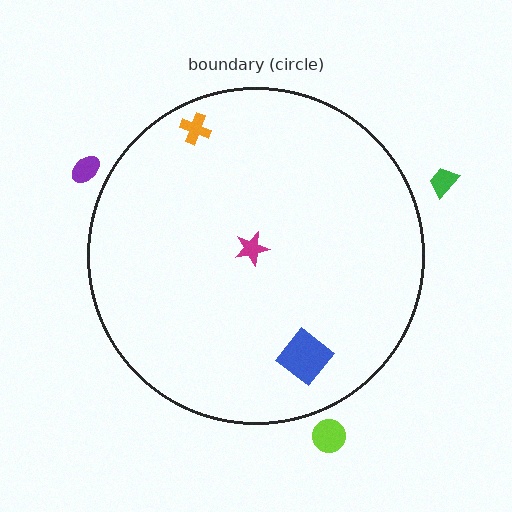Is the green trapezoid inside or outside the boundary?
Outside.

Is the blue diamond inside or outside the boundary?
Inside.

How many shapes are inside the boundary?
3 inside, 3 outside.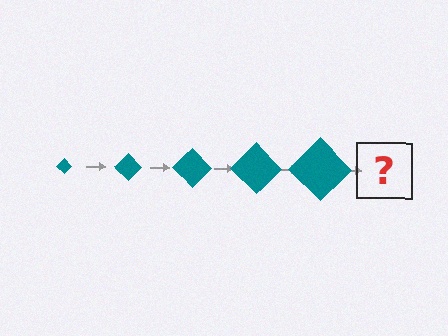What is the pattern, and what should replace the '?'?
The pattern is that the diamond gets progressively larger each step. The '?' should be a teal diamond, larger than the previous one.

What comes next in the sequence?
The next element should be a teal diamond, larger than the previous one.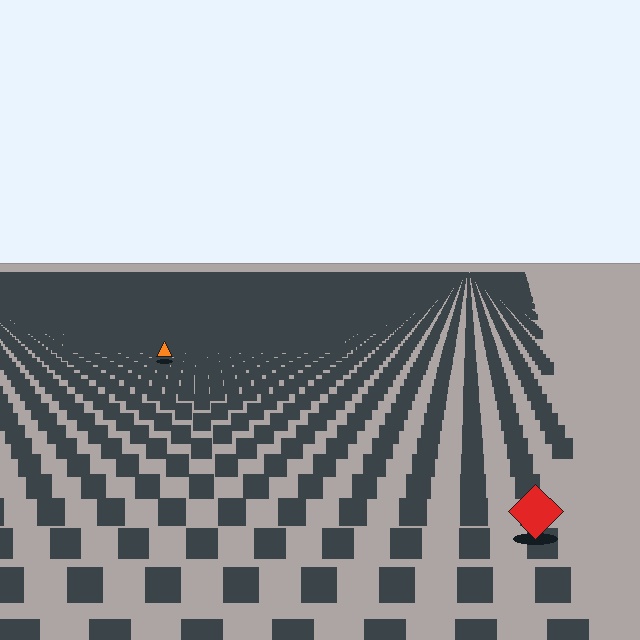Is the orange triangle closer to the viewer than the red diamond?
No. The red diamond is closer — you can tell from the texture gradient: the ground texture is coarser near it.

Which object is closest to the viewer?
The red diamond is closest. The texture marks near it are larger and more spread out.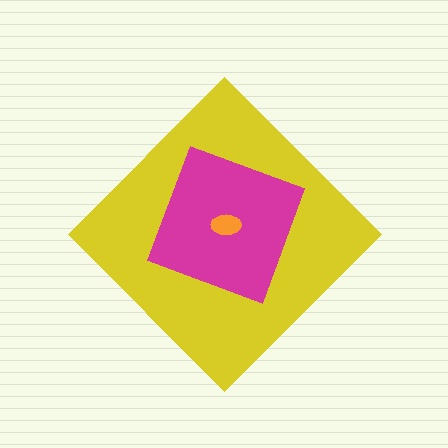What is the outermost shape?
The yellow diamond.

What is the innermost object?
The orange ellipse.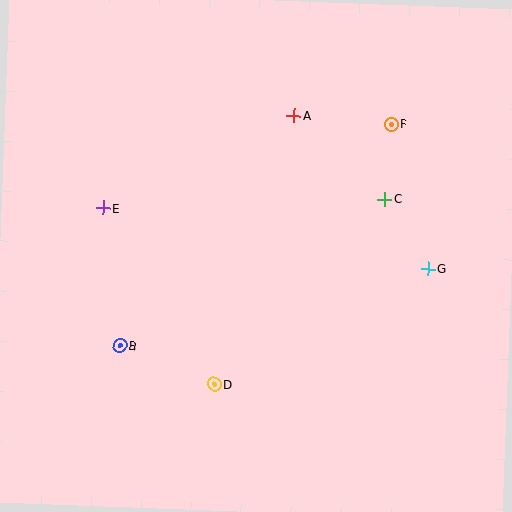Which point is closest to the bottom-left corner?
Point B is closest to the bottom-left corner.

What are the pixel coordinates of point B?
Point B is at (120, 346).